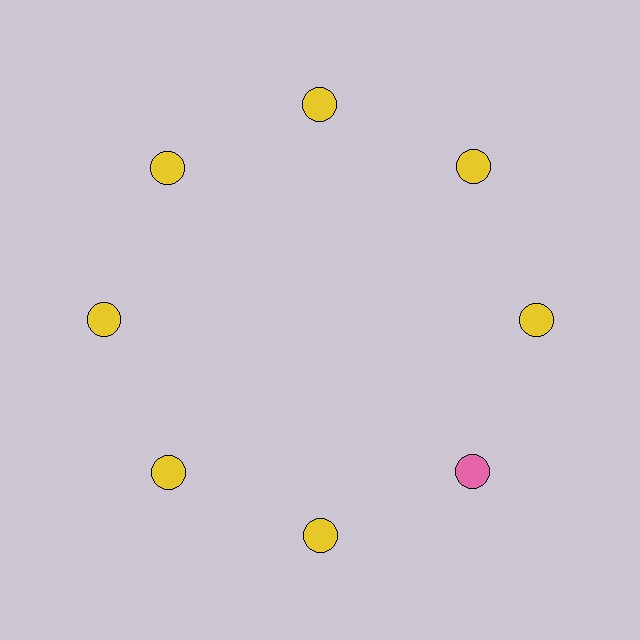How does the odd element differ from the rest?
It has a different color: pink instead of yellow.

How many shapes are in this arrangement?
There are 8 shapes arranged in a ring pattern.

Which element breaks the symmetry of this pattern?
The pink circle at roughly the 4 o'clock position breaks the symmetry. All other shapes are yellow circles.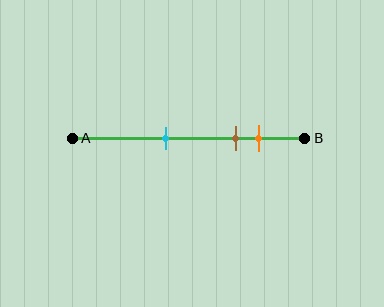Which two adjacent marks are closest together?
The brown and orange marks are the closest adjacent pair.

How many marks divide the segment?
There are 3 marks dividing the segment.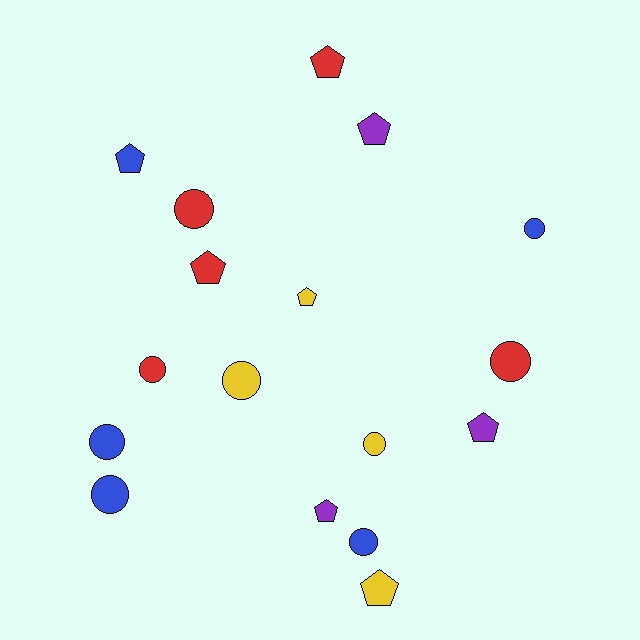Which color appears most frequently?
Red, with 5 objects.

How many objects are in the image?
There are 17 objects.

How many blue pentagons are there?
There is 1 blue pentagon.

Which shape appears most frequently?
Circle, with 9 objects.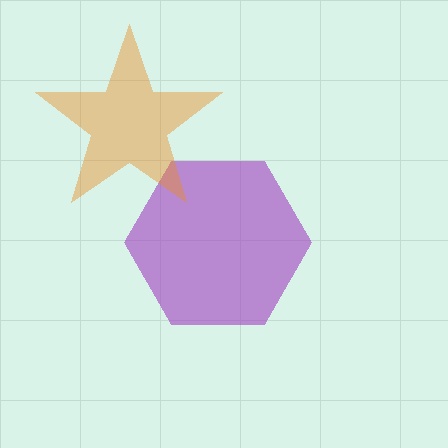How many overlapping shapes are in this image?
There are 2 overlapping shapes in the image.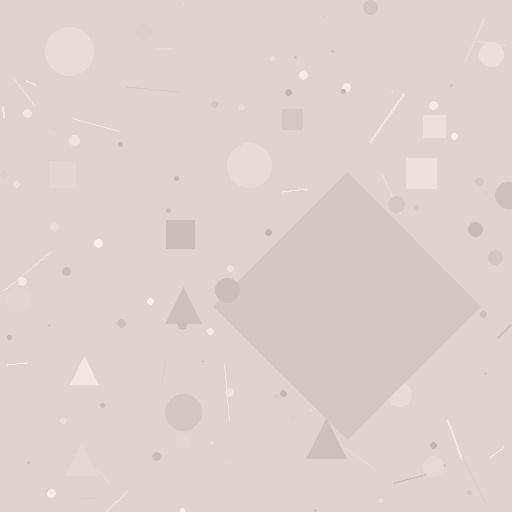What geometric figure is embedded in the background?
A diamond is embedded in the background.